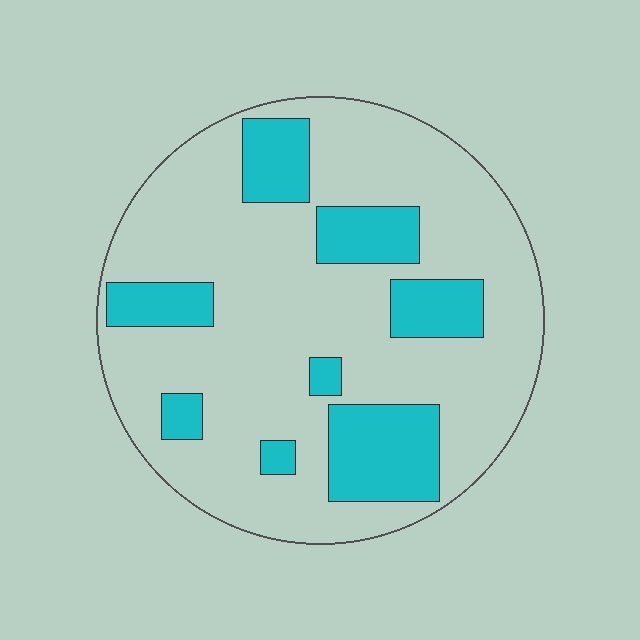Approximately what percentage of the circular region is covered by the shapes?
Approximately 25%.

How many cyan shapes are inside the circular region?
8.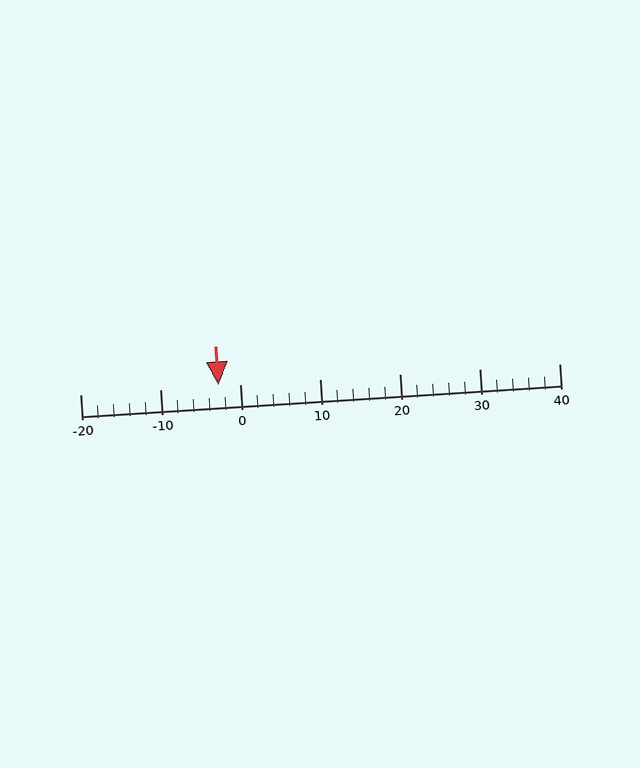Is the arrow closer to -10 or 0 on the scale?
The arrow is closer to 0.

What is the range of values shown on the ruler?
The ruler shows values from -20 to 40.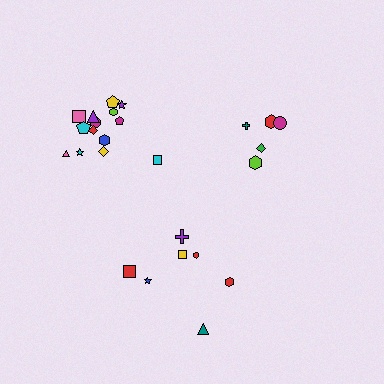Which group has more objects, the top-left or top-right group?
The top-left group.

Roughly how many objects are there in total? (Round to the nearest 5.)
Roughly 25 objects in total.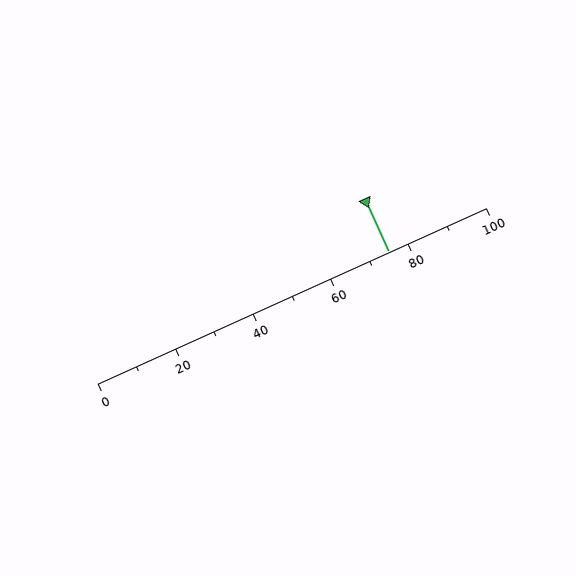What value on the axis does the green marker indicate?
The marker indicates approximately 75.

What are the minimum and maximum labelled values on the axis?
The axis runs from 0 to 100.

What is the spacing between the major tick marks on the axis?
The major ticks are spaced 20 apart.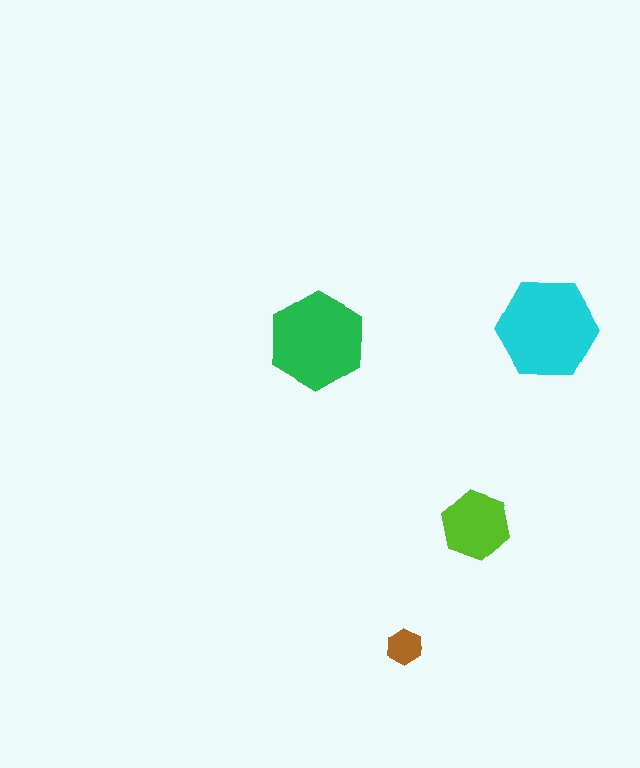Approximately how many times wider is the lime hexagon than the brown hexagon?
About 2 times wider.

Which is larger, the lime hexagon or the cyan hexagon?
The cyan one.